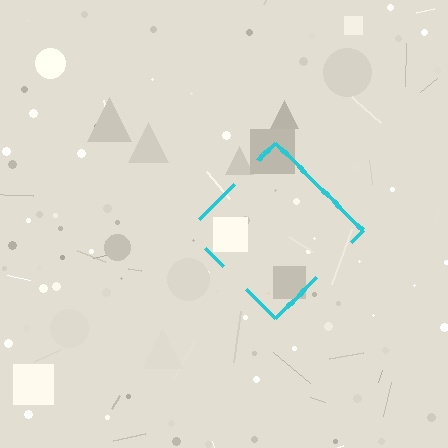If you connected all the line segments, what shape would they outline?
They would outline a diamond.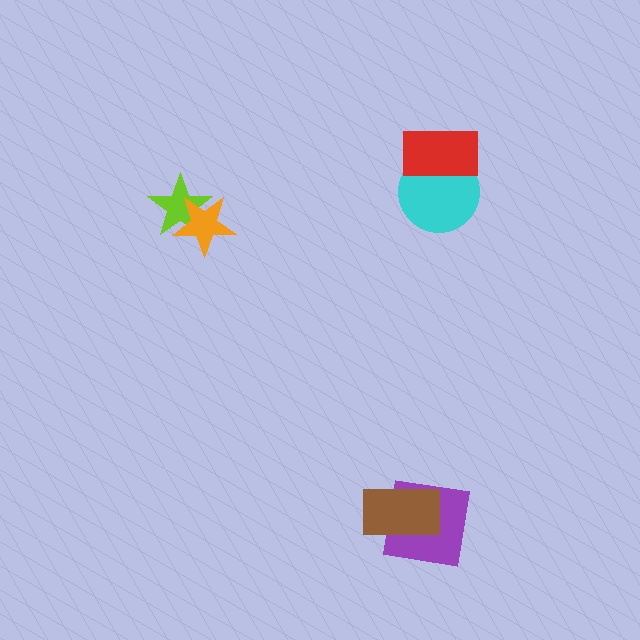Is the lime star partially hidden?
Yes, it is partially covered by another shape.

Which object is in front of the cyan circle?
The red rectangle is in front of the cyan circle.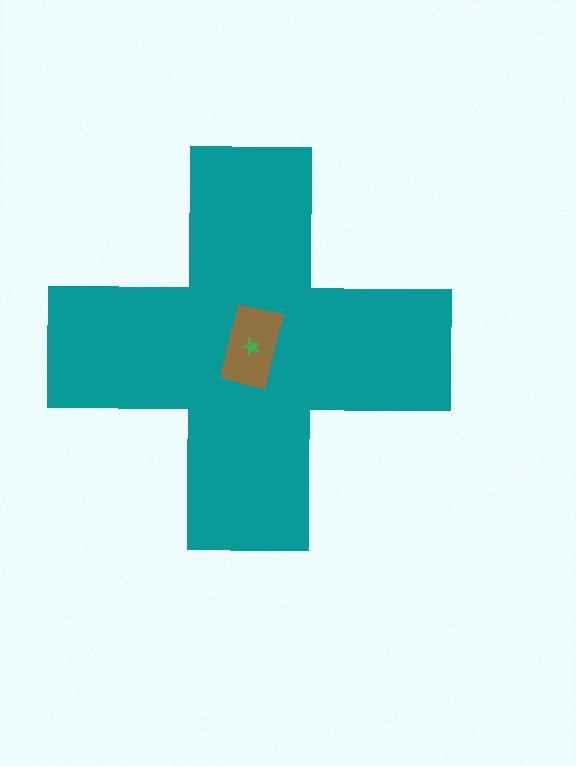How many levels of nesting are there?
3.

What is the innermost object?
The green star.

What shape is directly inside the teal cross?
The brown rectangle.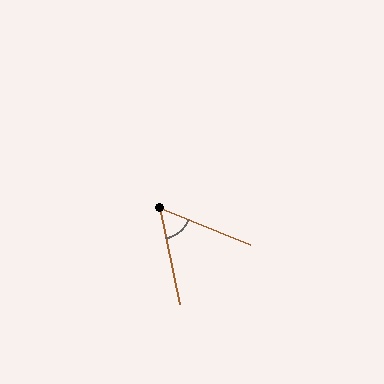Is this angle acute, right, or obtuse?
It is acute.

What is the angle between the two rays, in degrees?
Approximately 57 degrees.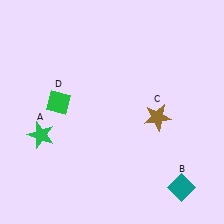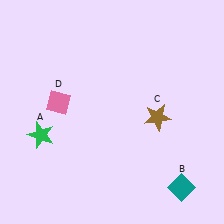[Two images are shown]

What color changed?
The diamond (D) changed from green in Image 1 to pink in Image 2.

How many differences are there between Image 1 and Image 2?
There is 1 difference between the two images.